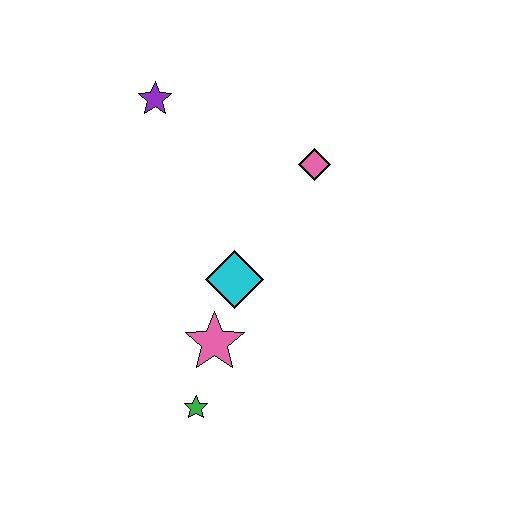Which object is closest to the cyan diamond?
The pink star is closest to the cyan diamond.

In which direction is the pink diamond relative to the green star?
The pink diamond is above the green star.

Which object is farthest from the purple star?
The green star is farthest from the purple star.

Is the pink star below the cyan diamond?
Yes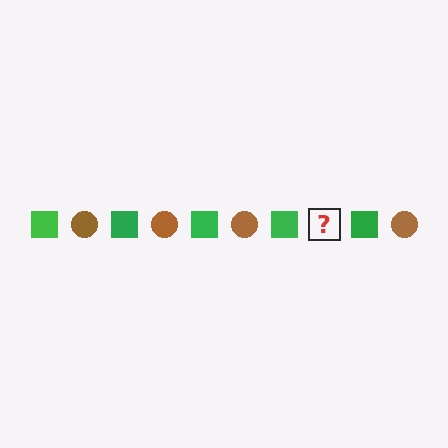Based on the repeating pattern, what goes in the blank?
The blank should be a brown circle.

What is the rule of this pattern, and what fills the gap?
The rule is that the pattern alternates between green square and brown circle. The gap should be filled with a brown circle.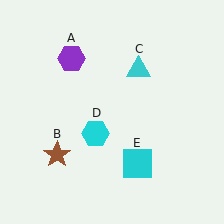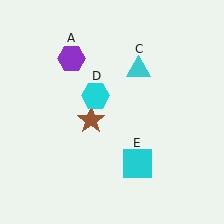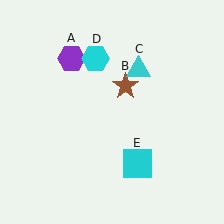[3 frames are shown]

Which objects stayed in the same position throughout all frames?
Purple hexagon (object A) and cyan triangle (object C) and cyan square (object E) remained stationary.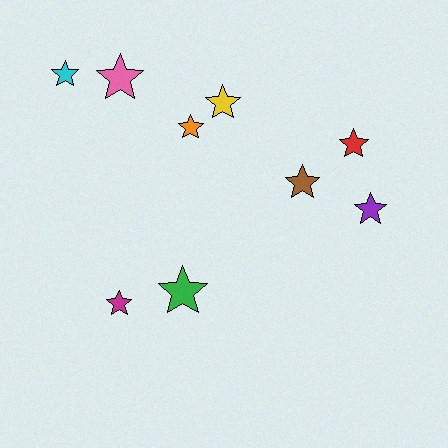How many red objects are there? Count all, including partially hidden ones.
There is 1 red object.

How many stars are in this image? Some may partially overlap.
There are 9 stars.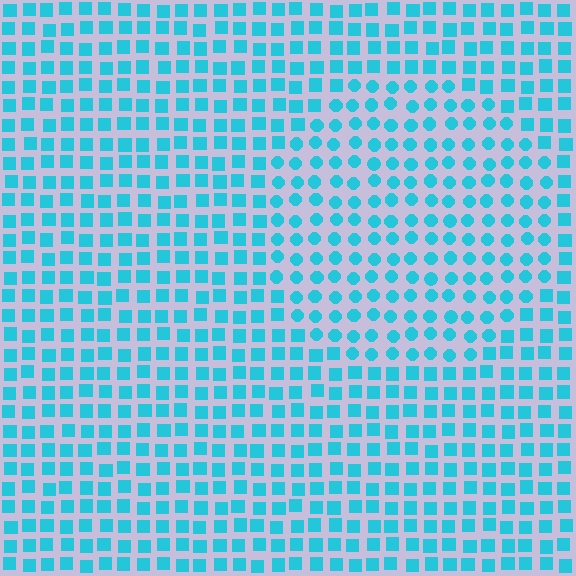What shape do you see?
I see a circle.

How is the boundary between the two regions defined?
The boundary is defined by a change in element shape: circles inside vs. squares outside. All elements share the same color and spacing.